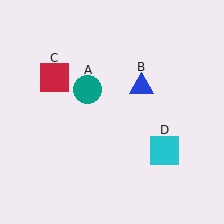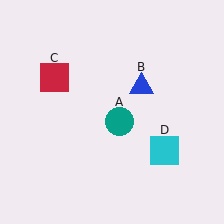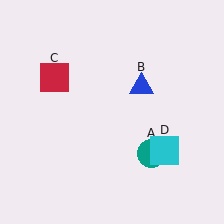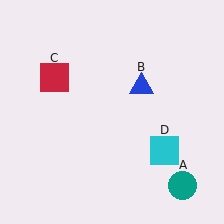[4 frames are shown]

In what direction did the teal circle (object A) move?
The teal circle (object A) moved down and to the right.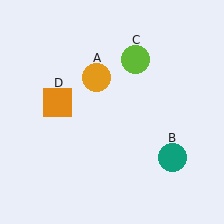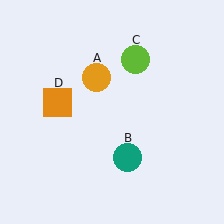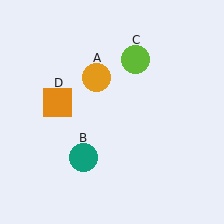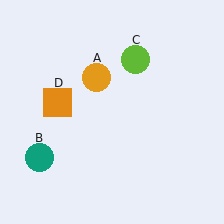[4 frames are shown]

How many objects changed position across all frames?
1 object changed position: teal circle (object B).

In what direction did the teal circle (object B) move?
The teal circle (object B) moved left.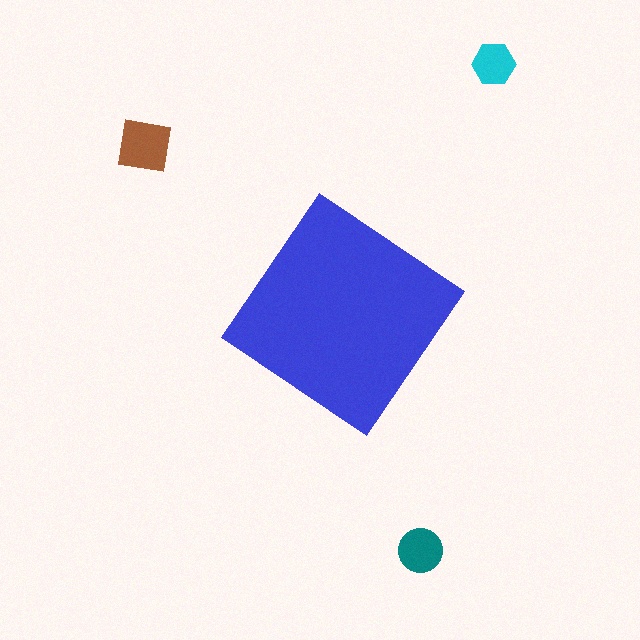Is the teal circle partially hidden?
No, the teal circle is fully visible.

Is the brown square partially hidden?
No, the brown square is fully visible.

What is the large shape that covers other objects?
A blue diamond.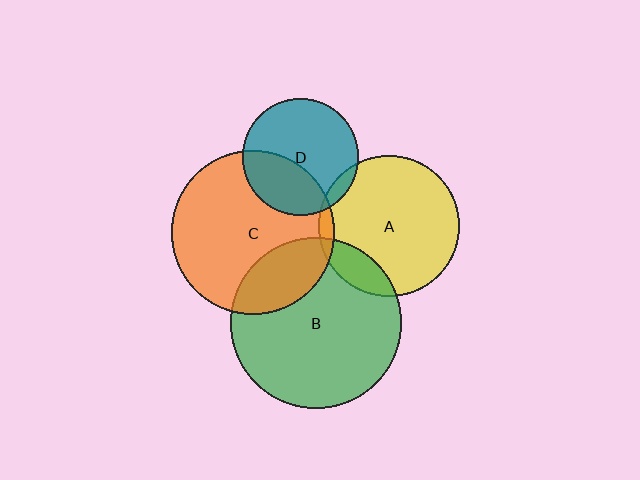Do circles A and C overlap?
Yes.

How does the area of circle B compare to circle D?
Approximately 2.2 times.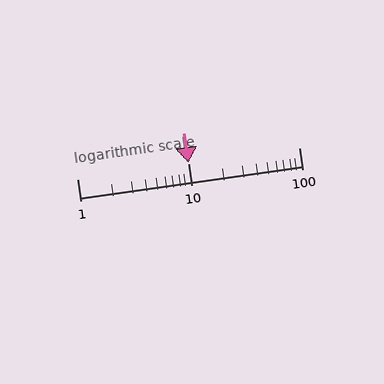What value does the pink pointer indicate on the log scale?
The pointer indicates approximately 10.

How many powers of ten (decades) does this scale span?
The scale spans 2 decades, from 1 to 100.